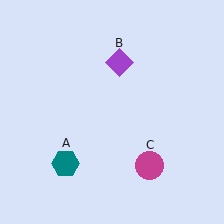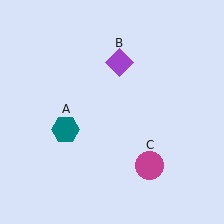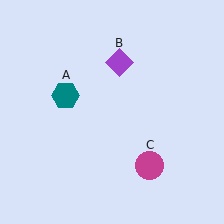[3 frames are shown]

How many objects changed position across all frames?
1 object changed position: teal hexagon (object A).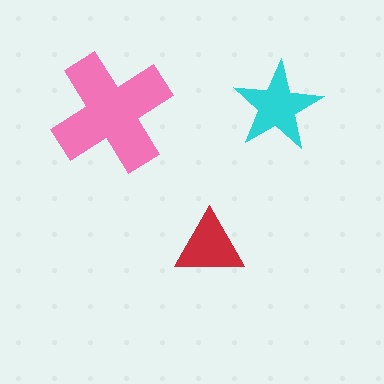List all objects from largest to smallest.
The pink cross, the cyan star, the red triangle.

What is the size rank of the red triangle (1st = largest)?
3rd.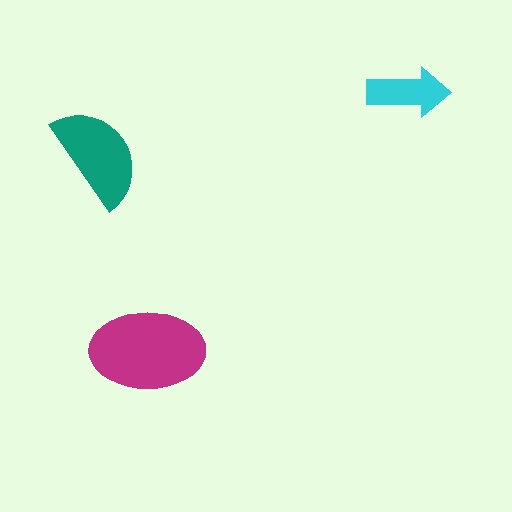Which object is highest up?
The cyan arrow is topmost.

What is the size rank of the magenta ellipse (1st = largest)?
1st.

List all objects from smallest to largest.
The cyan arrow, the teal semicircle, the magenta ellipse.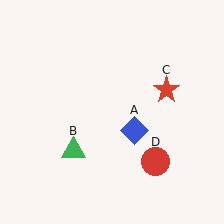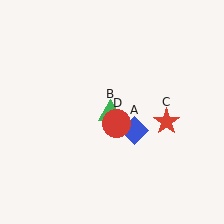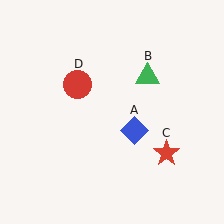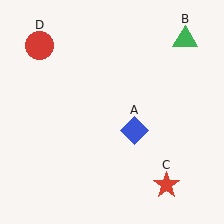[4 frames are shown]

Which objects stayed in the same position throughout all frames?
Blue diamond (object A) remained stationary.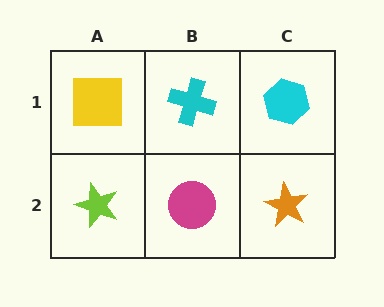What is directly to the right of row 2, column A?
A magenta circle.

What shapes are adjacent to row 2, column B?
A cyan cross (row 1, column B), a lime star (row 2, column A), an orange star (row 2, column C).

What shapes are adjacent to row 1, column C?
An orange star (row 2, column C), a cyan cross (row 1, column B).